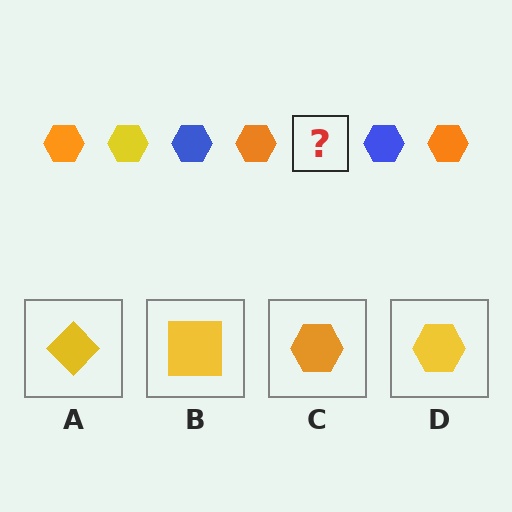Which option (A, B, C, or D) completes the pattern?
D.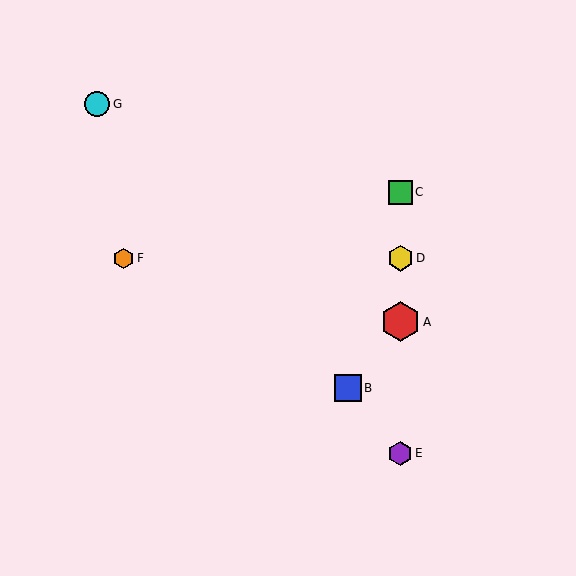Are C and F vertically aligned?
No, C is at x≈400 and F is at x≈123.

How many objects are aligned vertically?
4 objects (A, C, D, E) are aligned vertically.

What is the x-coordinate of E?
Object E is at x≈400.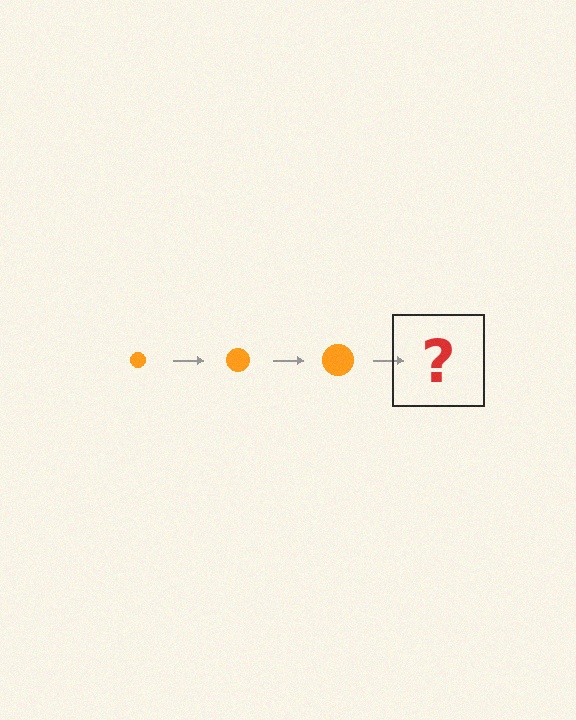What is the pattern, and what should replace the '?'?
The pattern is that the circle gets progressively larger each step. The '?' should be an orange circle, larger than the previous one.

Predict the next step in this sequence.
The next step is an orange circle, larger than the previous one.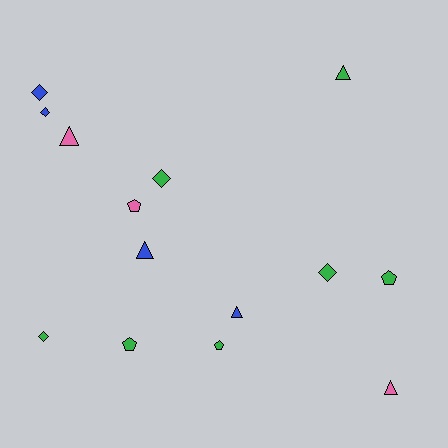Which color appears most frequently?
Green, with 7 objects.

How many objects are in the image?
There are 14 objects.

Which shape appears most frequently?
Diamond, with 5 objects.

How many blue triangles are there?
There are 2 blue triangles.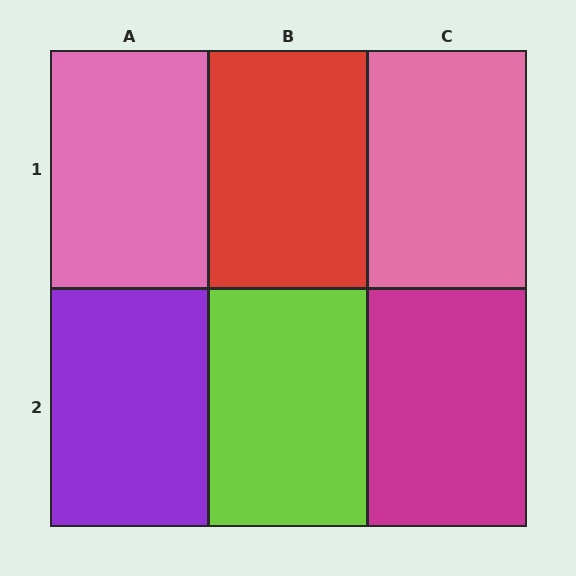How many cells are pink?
2 cells are pink.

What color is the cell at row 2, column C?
Magenta.